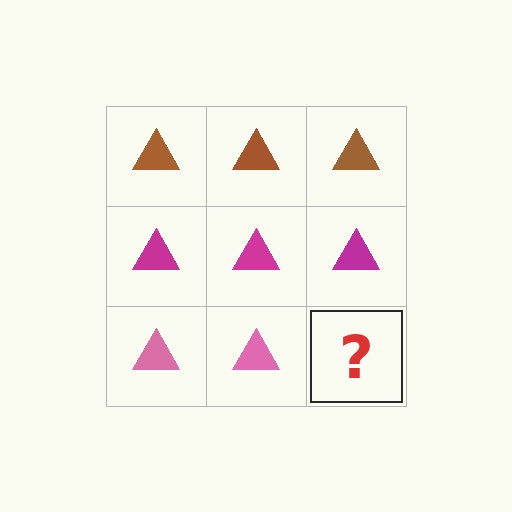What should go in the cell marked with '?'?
The missing cell should contain a pink triangle.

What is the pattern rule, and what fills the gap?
The rule is that each row has a consistent color. The gap should be filled with a pink triangle.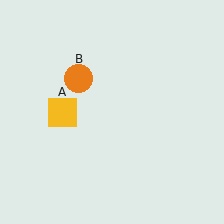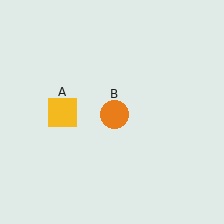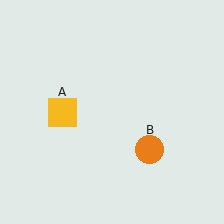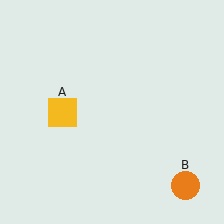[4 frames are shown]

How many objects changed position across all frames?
1 object changed position: orange circle (object B).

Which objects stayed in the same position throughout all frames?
Yellow square (object A) remained stationary.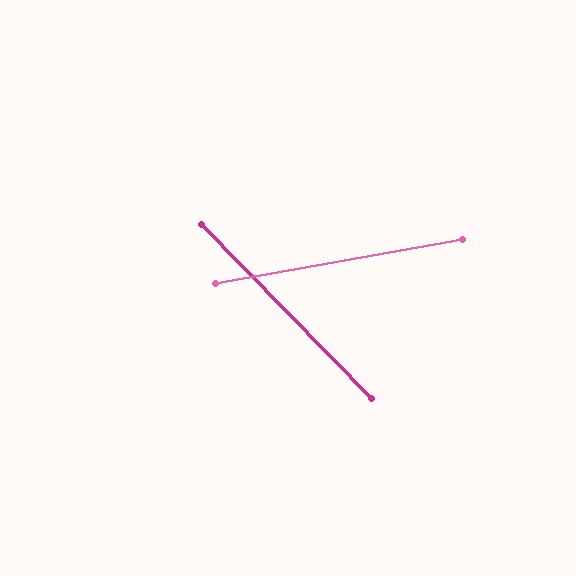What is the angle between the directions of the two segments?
Approximately 56 degrees.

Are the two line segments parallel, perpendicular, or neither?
Neither parallel nor perpendicular — they differ by about 56°.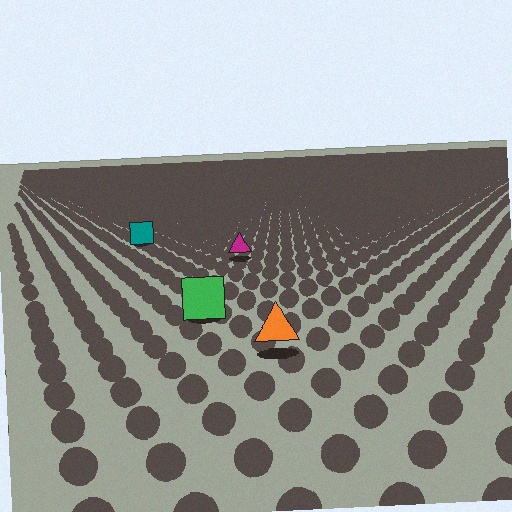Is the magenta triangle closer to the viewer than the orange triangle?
No. The orange triangle is closer — you can tell from the texture gradient: the ground texture is coarser near it.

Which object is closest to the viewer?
The orange triangle is closest. The texture marks near it are larger and more spread out.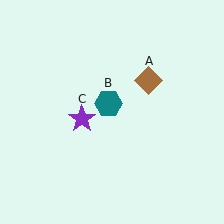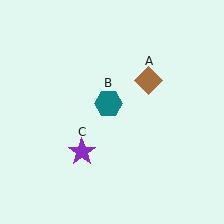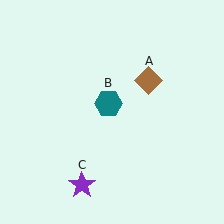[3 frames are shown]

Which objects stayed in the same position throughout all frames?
Brown diamond (object A) and teal hexagon (object B) remained stationary.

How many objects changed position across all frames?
1 object changed position: purple star (object C).